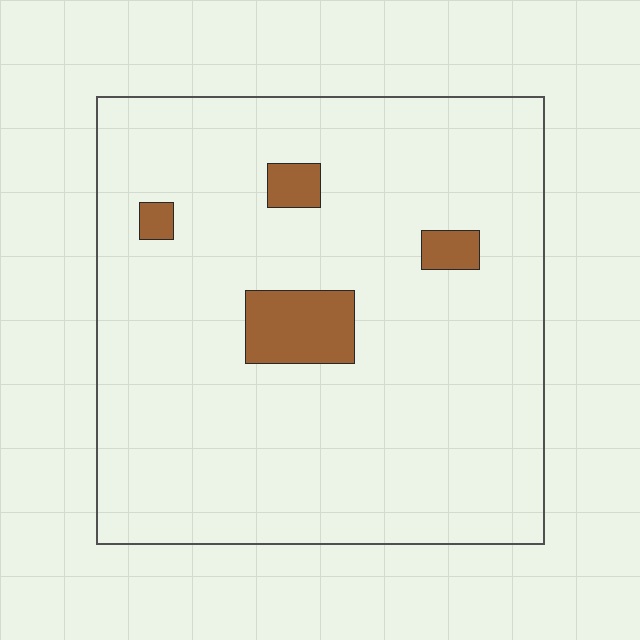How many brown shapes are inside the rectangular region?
4.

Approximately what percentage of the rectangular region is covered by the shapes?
Approximately 5%.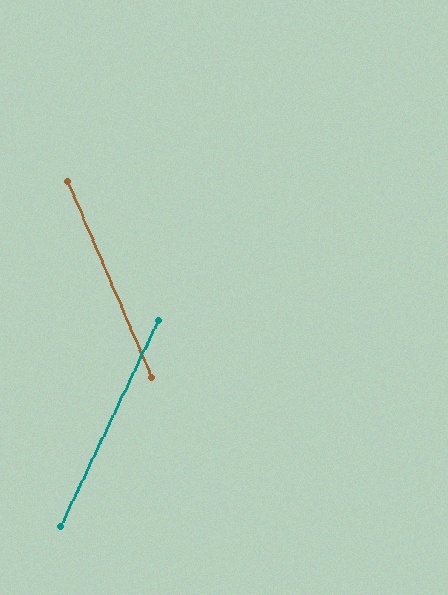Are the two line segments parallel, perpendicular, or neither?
Neither parallel nor perpendicular — they differ by about 49°.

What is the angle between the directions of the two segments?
Approximately 49 degrees.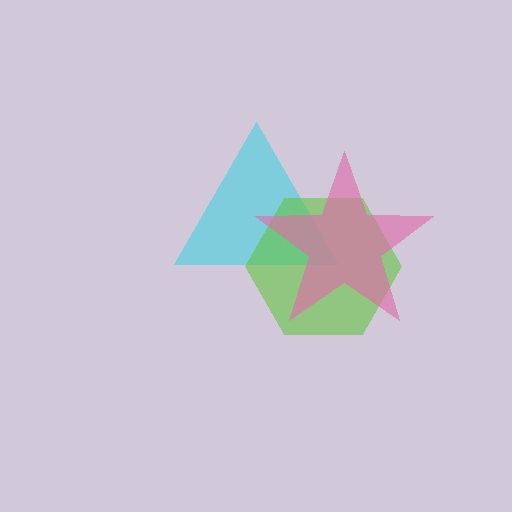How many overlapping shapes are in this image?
There are 3 overlapping shapes in the image.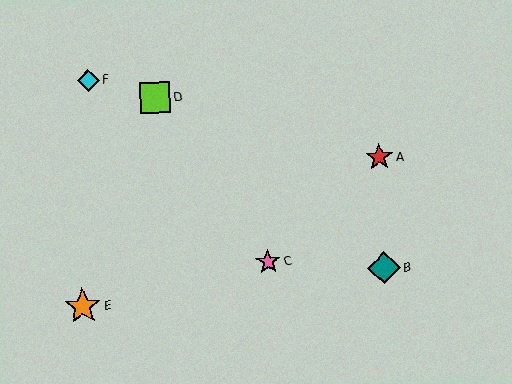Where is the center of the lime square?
The center of the lime square is at (155, 98).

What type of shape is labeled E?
Shape E is an orange star.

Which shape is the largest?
The orange star (labeled E) is the largest.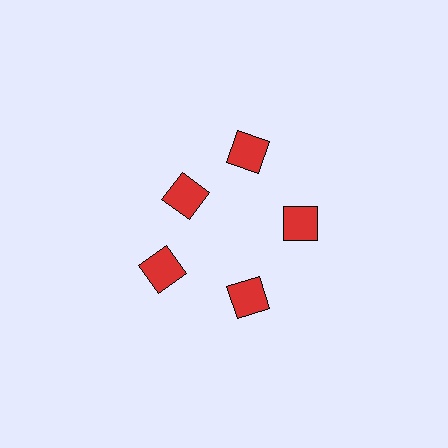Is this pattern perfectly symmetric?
No. The 5 red diamonds are arranged in a ring, but one element near the 10 o'clock position is pulled inward toward the center, breaking the 5-fold rotational symmetry.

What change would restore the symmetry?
The symmetry would be restored by moving it outward, back onto the ring so that all 5 diamonds sit at equal angles and equal distance from the center.